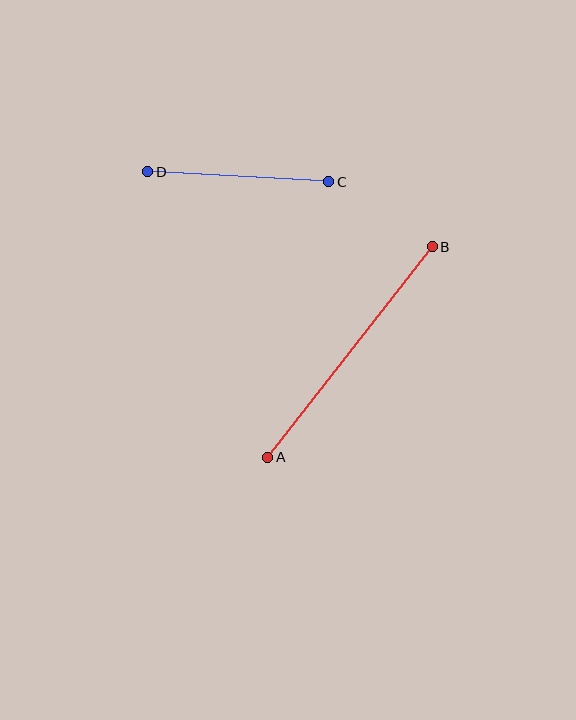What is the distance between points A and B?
The distance is approximately 267 pixels.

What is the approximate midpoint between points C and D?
The midpoint is at approximately (238, 177) pixels.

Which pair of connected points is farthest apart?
Points A and B are farthest apart.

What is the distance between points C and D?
The distance is approximately 181 pixels.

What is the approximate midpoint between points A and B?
The midpoint is at approximately (350, 352) pixels.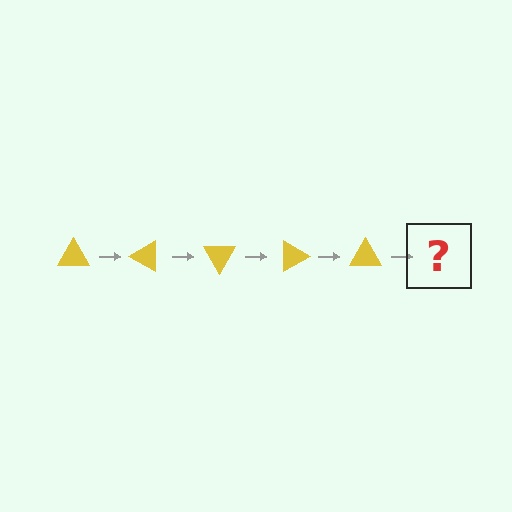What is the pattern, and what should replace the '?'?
The pattern is that the triangle rotates 30 degrees each step. The '?' should be a yellow triangle rotated 150 degrees.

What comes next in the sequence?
The next element should be a yellow triangle rotated 150 degrees.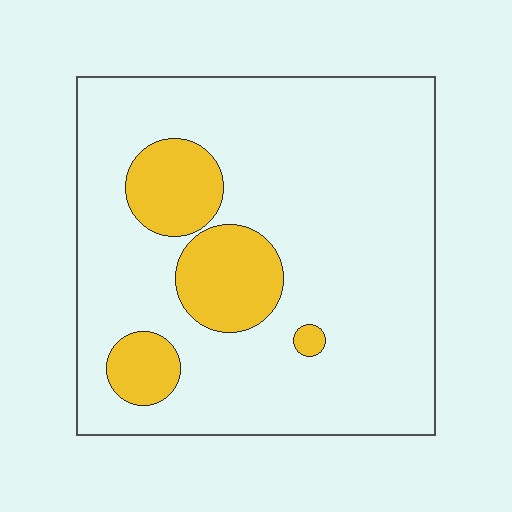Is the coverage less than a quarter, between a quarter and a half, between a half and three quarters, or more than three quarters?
Less than a quarter.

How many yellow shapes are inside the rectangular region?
4.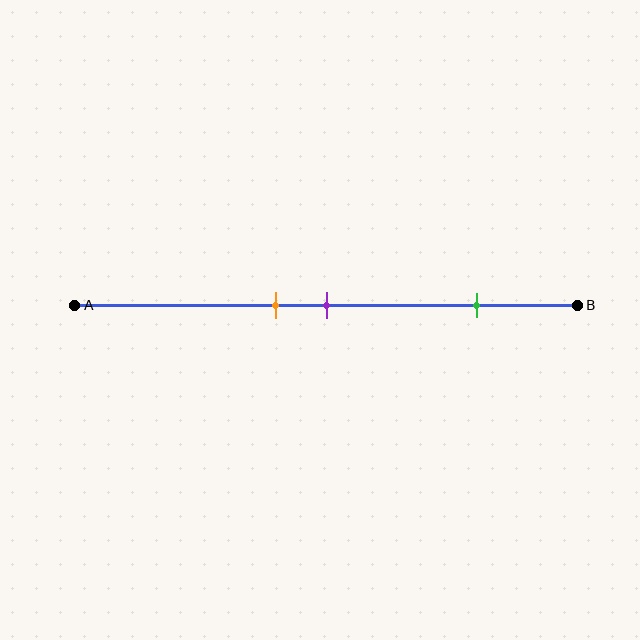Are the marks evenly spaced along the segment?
No, the marks are not evenly spaced.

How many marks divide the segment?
There are 3 marks dividing the segment.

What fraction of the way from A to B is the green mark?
The green mark is approximately 80% (0.8) of the way from A to B.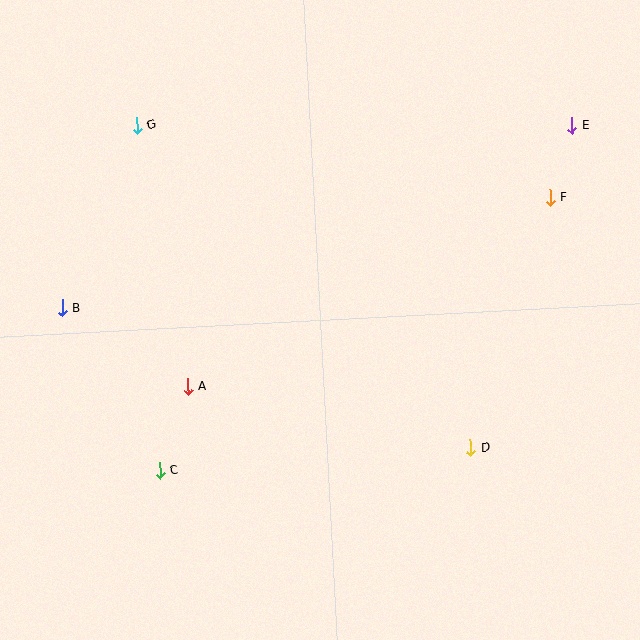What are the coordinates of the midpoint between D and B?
The midpoint between D and B is at (266, 378).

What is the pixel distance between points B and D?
The distance between B and D is 431 pixels.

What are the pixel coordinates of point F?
Point F is at (550, 198).